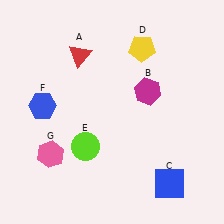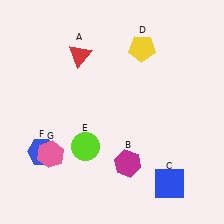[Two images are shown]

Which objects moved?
The objects that moved are: the magenta hexagon (B), the blue hexagon (F).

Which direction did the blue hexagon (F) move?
The blue hexagon (F) moved down.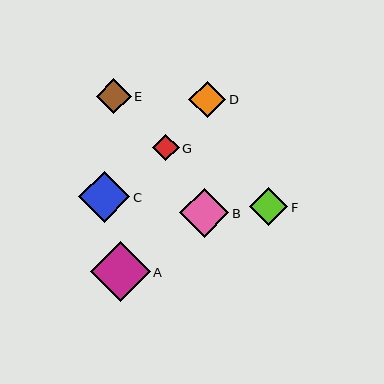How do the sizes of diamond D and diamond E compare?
Diamond D and diamond E are approximately the same size.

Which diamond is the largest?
Diamond A is the largest with a size of approximately 60 pixels.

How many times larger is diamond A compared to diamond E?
Diamond A is approximately 1.8 times the size of diamond E.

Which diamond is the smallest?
Diamond G is the smallest with a size of approximately 27 pixels.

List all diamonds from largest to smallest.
From largest to smallest: A, C, B, F, D, E, G.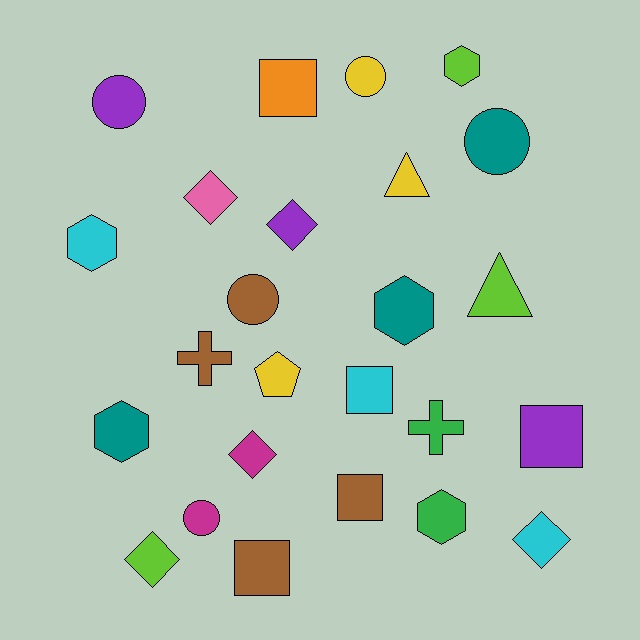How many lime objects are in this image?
There are 3 lime objects.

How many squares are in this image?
There are 5 squares.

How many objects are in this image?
There are 25 objects.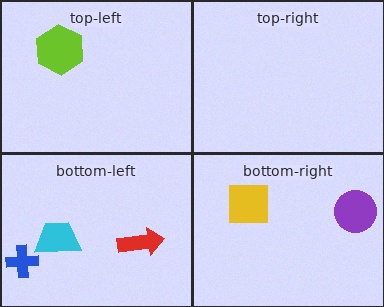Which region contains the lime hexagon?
The top-left region.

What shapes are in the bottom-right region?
The purple circle, the yellow square.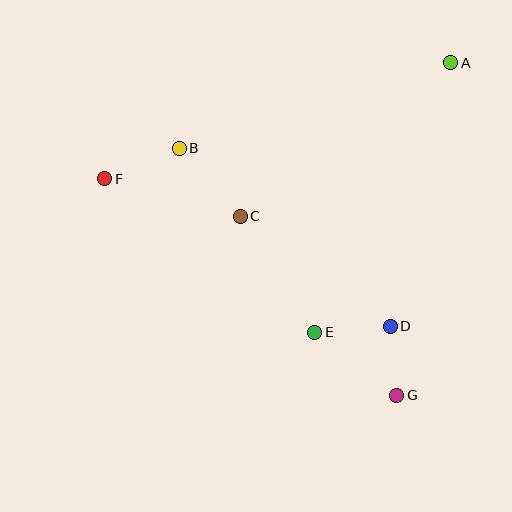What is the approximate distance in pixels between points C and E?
The distance between C and E is approximately 138 pixels.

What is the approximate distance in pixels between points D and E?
The distance between D and E is approximately 76 pixels.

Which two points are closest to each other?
Points D and G are closest to each other.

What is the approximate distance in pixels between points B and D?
The distance between B and D is approximately 276 pixels.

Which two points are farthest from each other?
Points A and F are farthest from each other.